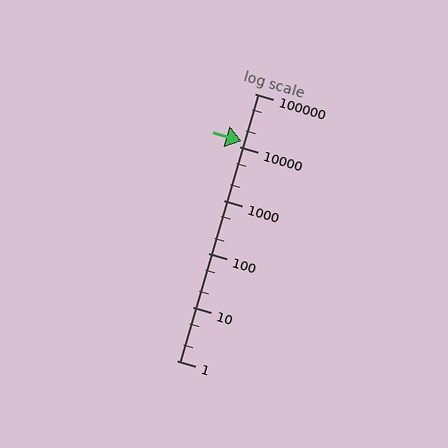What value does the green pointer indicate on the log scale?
The pointer indicates approximately 13000.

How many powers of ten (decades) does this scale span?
The scale spans 5 decades, from 1 to 100000.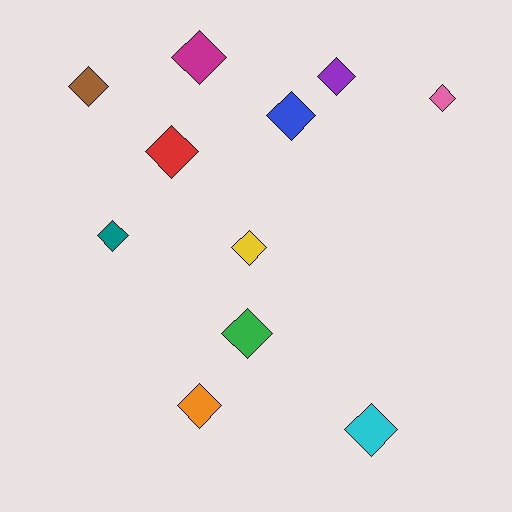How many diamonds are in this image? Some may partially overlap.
There are 11 diamonds.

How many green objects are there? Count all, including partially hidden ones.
There is 1 green object.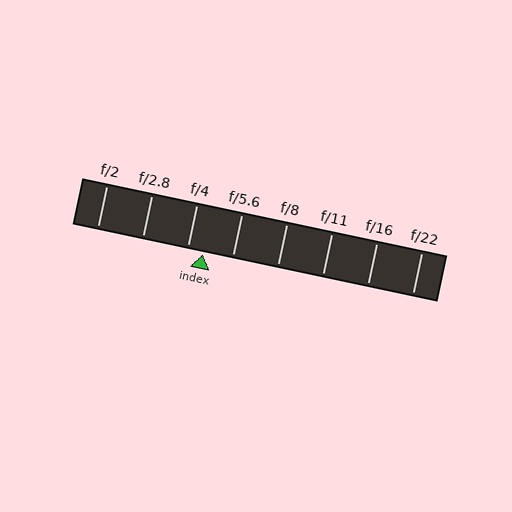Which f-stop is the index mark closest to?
The index mark is closest to f/4.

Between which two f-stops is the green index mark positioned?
The index mark is between f/4 and f/5.6.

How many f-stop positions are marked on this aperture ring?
There are 8 f-stop positions marked.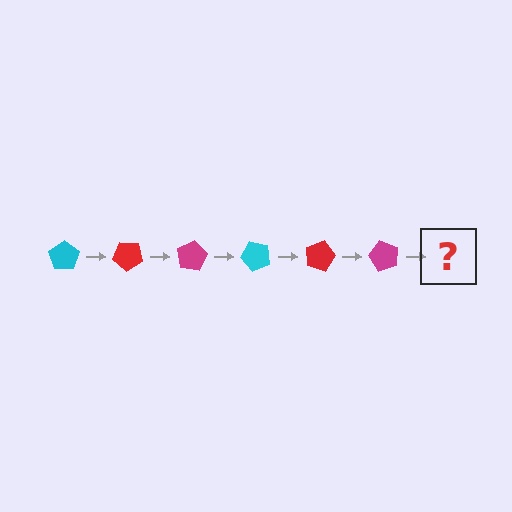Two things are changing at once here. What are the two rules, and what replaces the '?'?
The two rules are that it rotates 40 degrees each step and the color cycles through cyan, red, and magenta. The '?' should be a cyan pentagon, rotated 240 degrees from the start.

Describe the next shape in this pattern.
It should be a cyan pentagon, rotated 240 degrees from the start.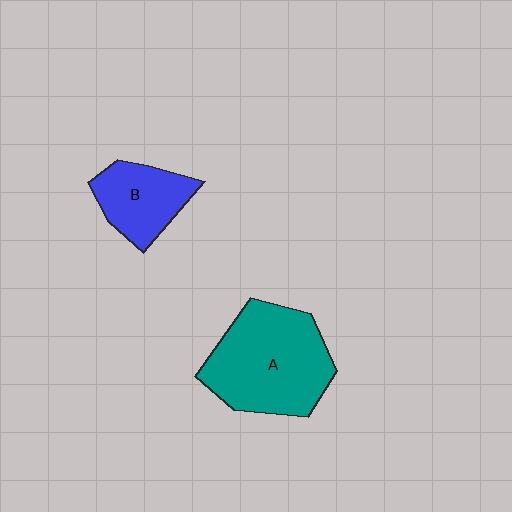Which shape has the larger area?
Shape A (teal).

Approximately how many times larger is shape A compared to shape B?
Approximately 1.9 times.